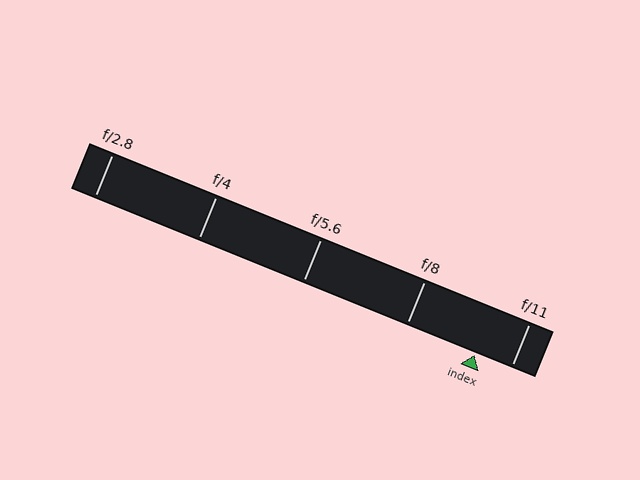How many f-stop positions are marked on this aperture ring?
There are 5 f-stop positions marked.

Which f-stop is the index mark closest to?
The index mark is closest to f/11.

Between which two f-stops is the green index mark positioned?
The index mark is between f/8 and f/11.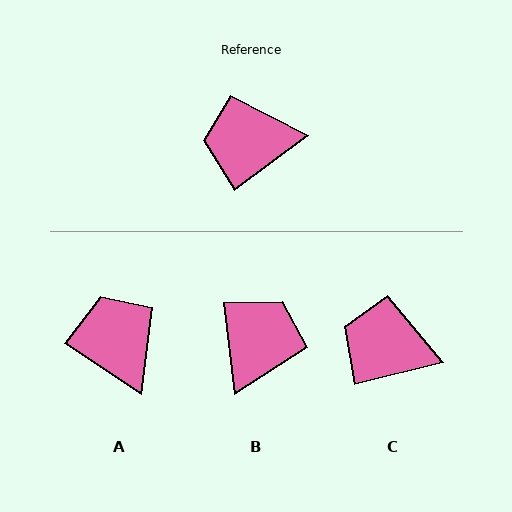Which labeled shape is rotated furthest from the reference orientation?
B, about 120 degrees away.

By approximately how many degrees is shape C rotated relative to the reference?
Approximately 22 degrees clockwise.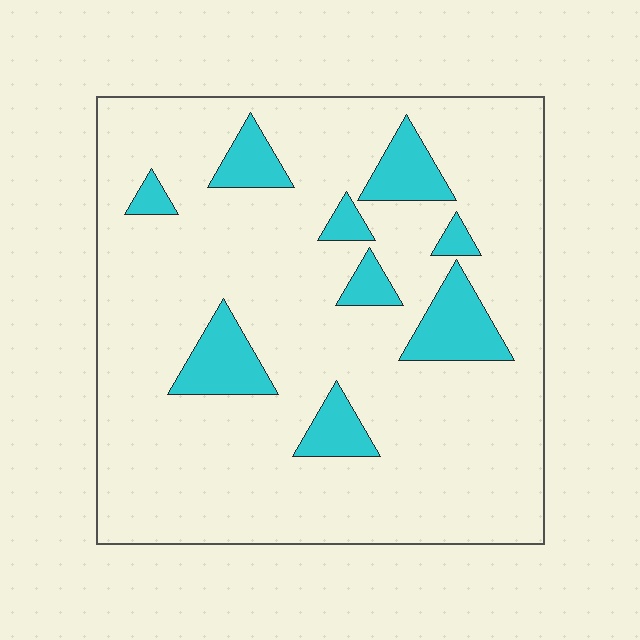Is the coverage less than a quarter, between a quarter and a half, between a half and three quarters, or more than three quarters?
Less than a quarter.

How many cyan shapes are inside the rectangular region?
9.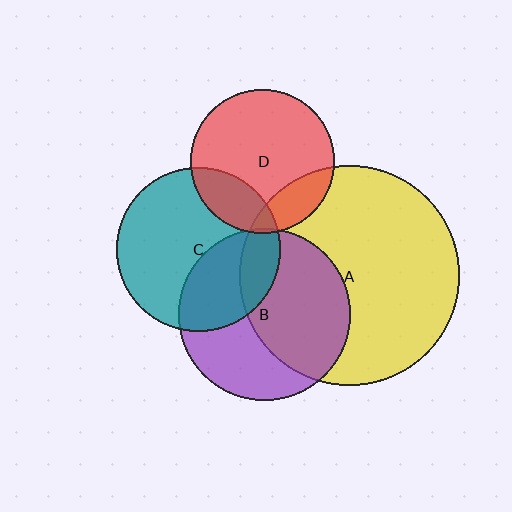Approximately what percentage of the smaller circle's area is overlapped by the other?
Approximately 15%.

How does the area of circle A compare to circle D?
Approximately 2.3 times.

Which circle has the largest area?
Circle A (yellow).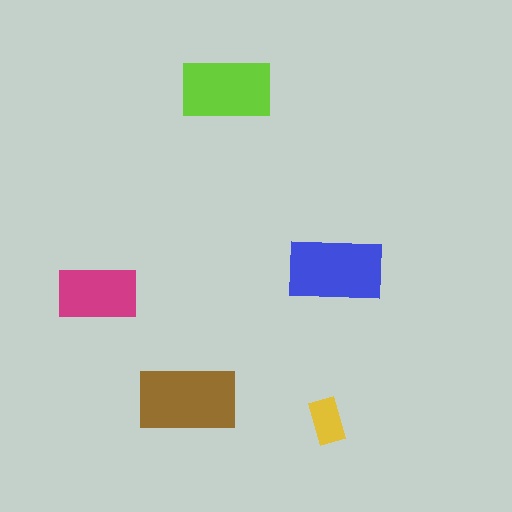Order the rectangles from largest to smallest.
the brown one, the blue one, the lime one, the magenta one, the yellow one.